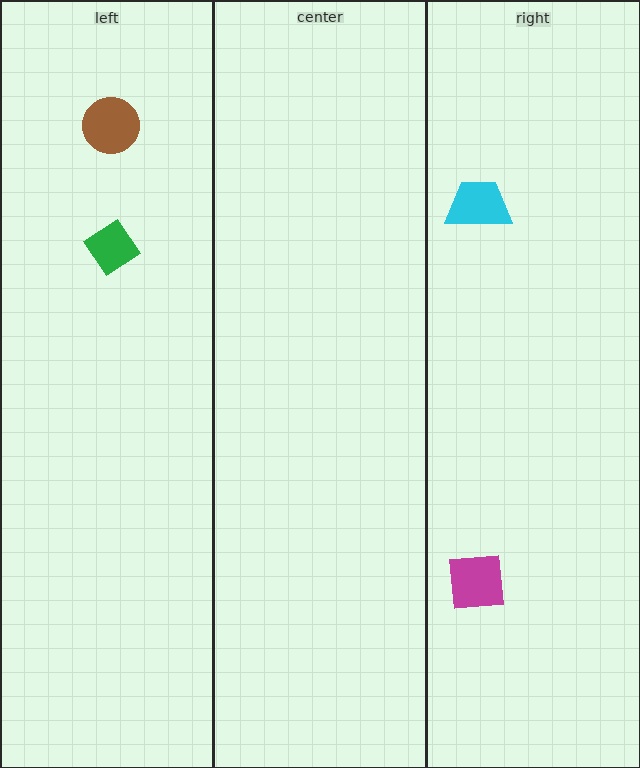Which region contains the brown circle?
The left region.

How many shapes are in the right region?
2.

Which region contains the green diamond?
The left region.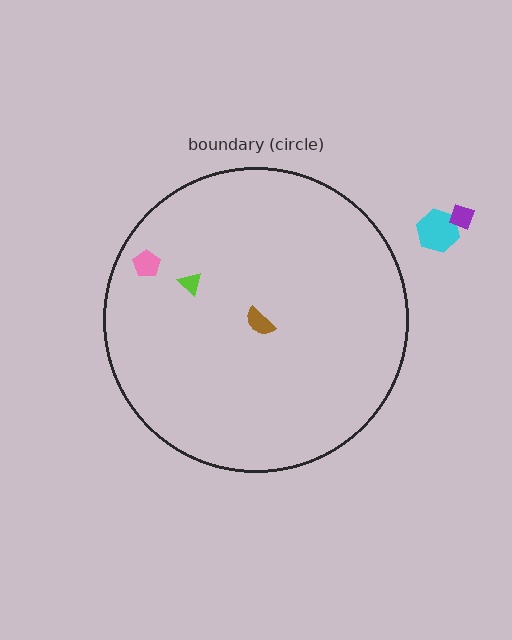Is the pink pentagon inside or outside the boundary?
Inside.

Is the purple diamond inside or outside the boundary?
Outside.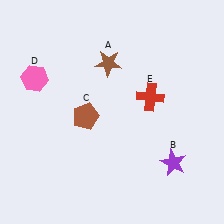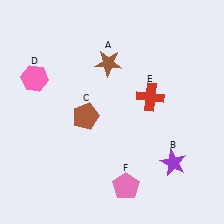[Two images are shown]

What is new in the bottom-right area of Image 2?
A pink pentagon (F) was added in the bottom-right area of Image 2.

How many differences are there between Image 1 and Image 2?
There is 1 difference between the two images.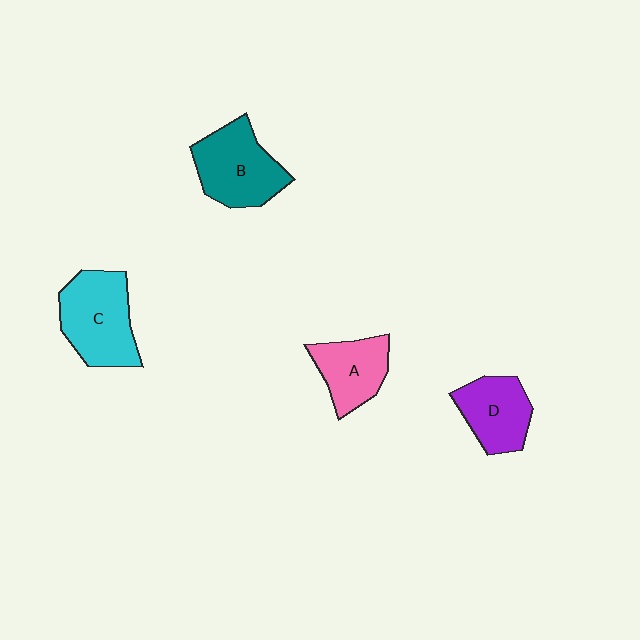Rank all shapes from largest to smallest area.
From largest to smallest: C (cyan), B (teal), D (purple), A (pink).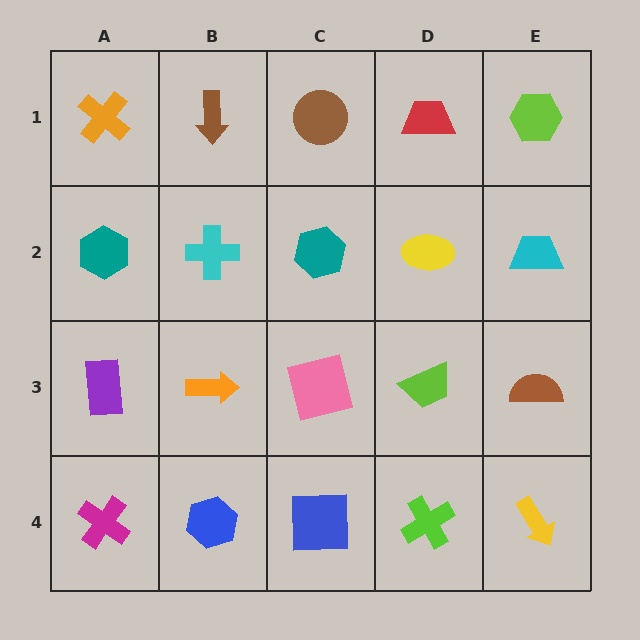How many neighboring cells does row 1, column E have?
2.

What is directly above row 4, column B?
An orange arrow.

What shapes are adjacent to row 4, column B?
An orange arrow (row 3, column B), a magenta cross (row 4, column A), a blue square (row 4, column C).